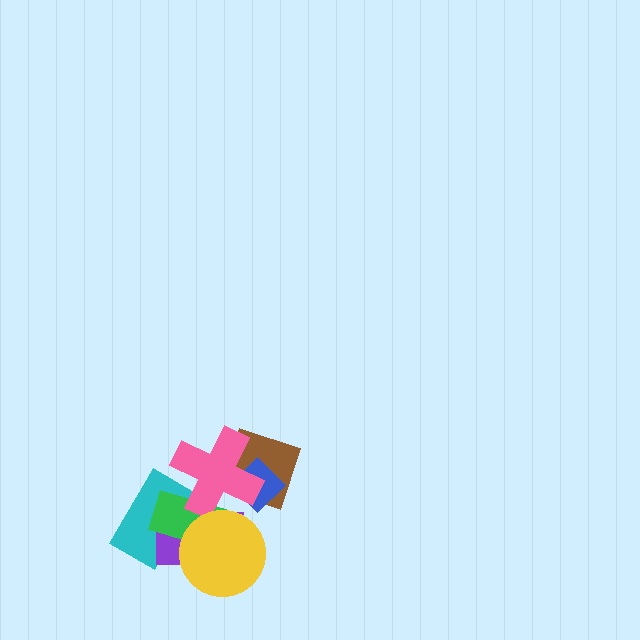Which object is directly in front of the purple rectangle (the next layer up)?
The green rectangle is directly in front of the purple rectangle.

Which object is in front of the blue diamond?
The pink cross is in front of the blue diamond.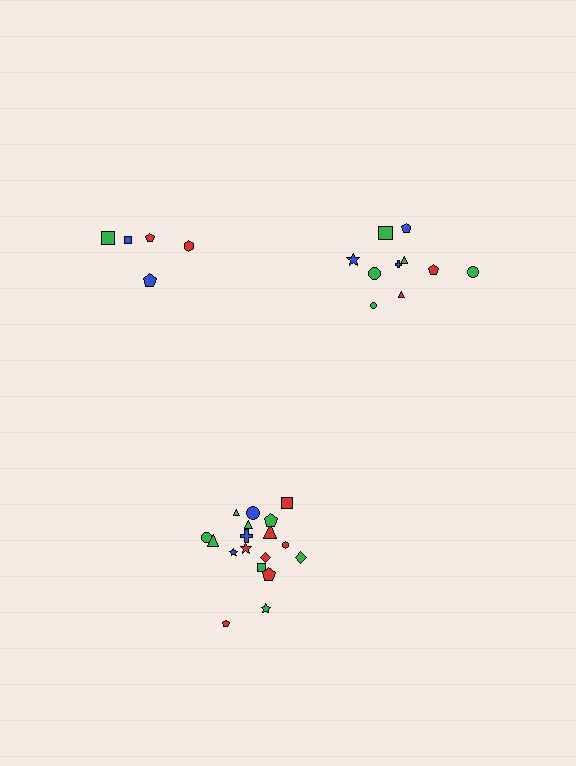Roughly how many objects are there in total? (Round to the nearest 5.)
Roughly 35 objects in total.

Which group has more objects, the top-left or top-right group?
The top-right group.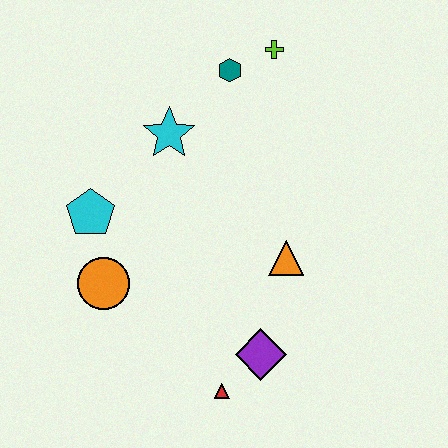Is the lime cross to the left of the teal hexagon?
No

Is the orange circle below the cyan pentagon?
Yes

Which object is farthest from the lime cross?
The red triangle is farthest from the lime cross.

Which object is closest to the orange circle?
The cyan pentagon is closest to the orange circle.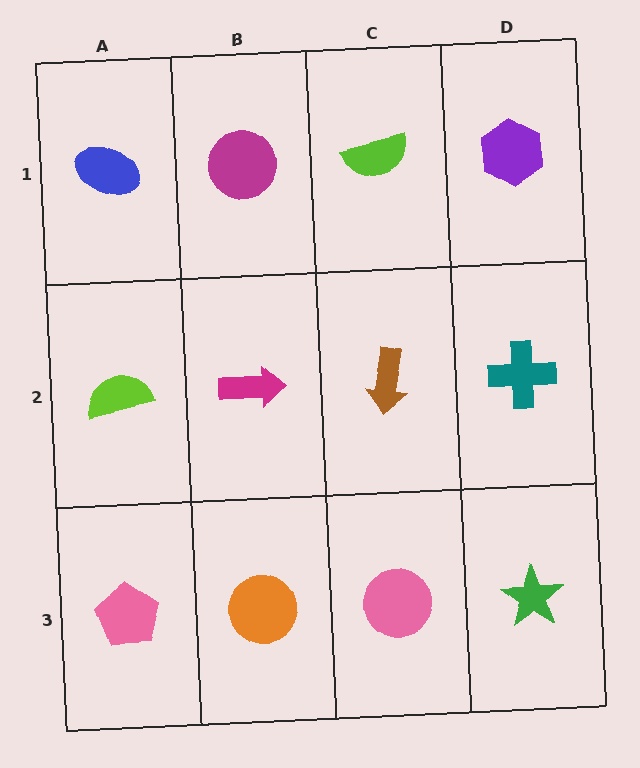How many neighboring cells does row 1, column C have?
3.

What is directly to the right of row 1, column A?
A magenta circle.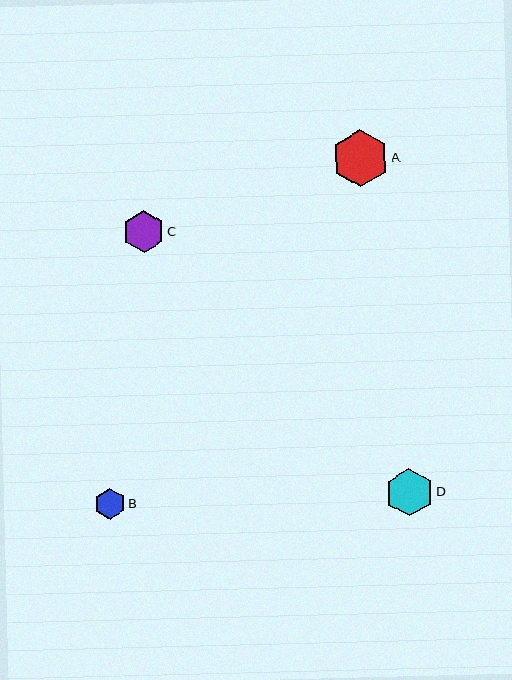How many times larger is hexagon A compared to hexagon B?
Hexagon A is approximately 1.8 times the size of hexagon B.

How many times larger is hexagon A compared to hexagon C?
Hexagon A is approximately 1.4 times the size of hexagon C.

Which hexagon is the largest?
Hexagon A is the largest with a size of approximately 57 pixels.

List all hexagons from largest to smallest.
From largest to smallest: A, D, C, B.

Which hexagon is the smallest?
Hexagon B is the smallest with a size of approximately 31 pixels.